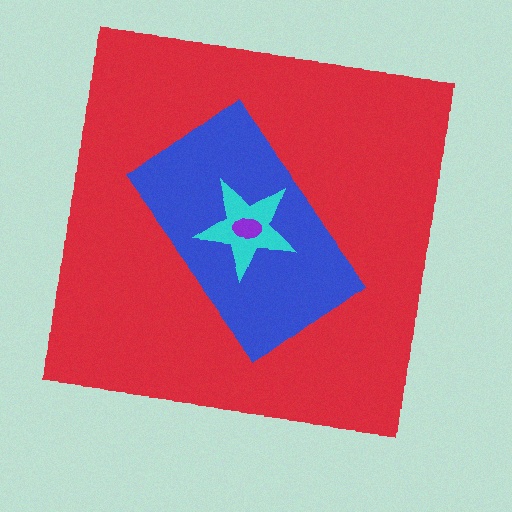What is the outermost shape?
The red square.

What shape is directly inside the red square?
The blue rectangle.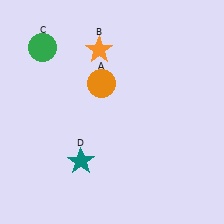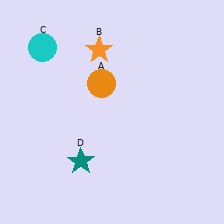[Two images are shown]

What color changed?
The circle (C) changed from green in Image 1 to cyan in Image 2.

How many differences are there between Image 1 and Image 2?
There is 1 difference between the two images.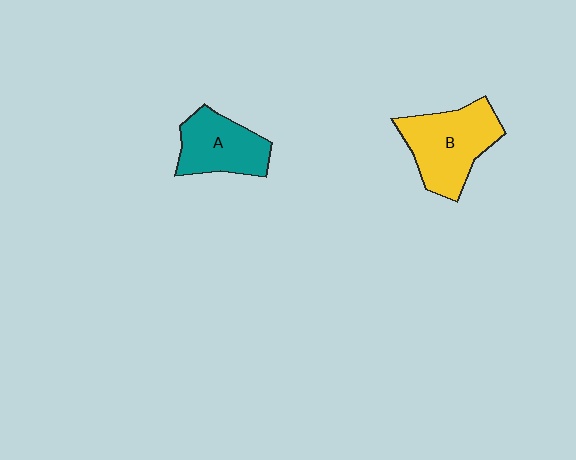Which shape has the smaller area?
Shape A (teal).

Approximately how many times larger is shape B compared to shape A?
Approximately 1.3 times.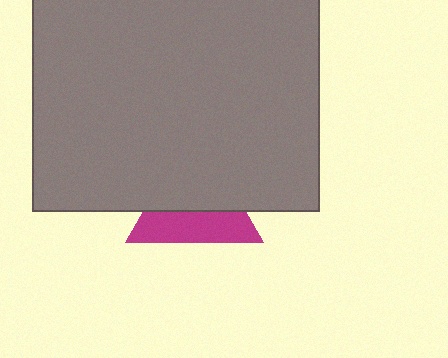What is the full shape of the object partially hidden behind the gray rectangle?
The partially hidden object is a magenta triangle.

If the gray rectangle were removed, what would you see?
You would see the complete magenta triangle.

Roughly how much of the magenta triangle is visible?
About half of it is visible (roughly 46%).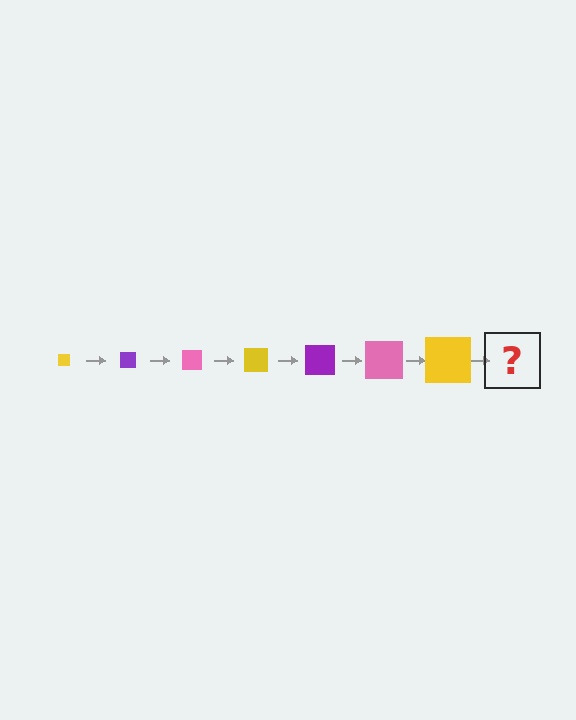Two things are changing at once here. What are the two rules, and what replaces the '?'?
The two rules are that the square grows larger each step and the color cycles through yellow, purple, and pink. The '?' should be a purple square, larger than the previous one.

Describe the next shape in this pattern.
It should be a purple square, larger than the previous one.